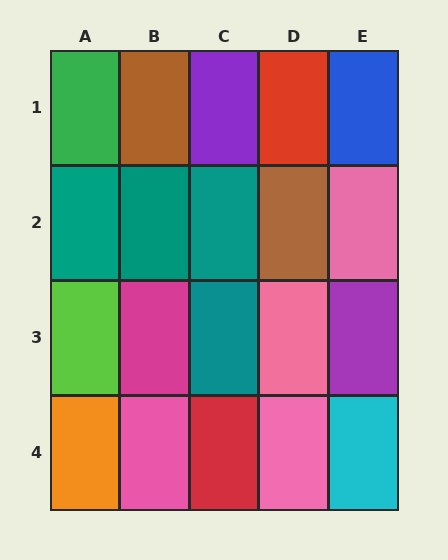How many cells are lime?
1 cell is lime.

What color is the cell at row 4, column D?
Pink.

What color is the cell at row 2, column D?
Brown.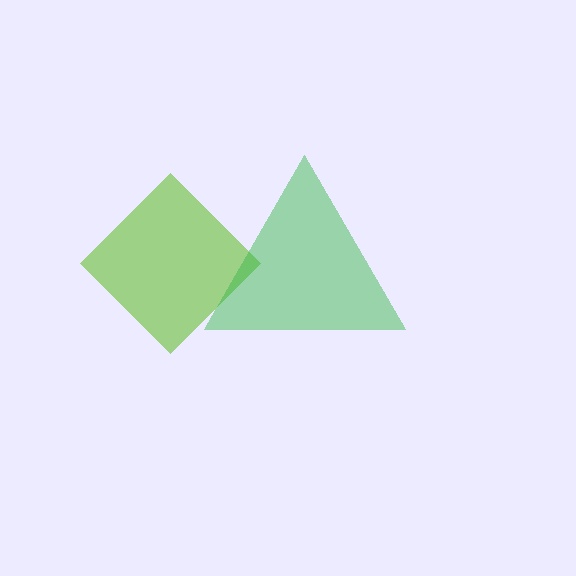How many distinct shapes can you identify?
There are 2 distinct shapes: a lime diamond, a green triangle.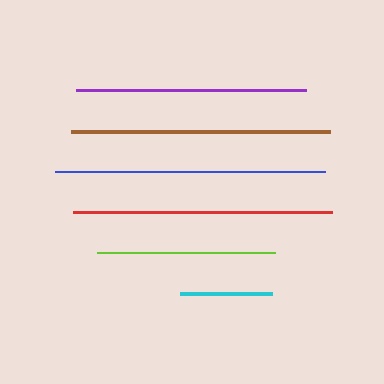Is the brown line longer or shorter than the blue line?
The blue line is longer than the brown line.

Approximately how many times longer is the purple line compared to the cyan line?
The purple line is approximately 2.5 times the length of the cyan line.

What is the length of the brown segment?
The brown segment is approximately 259 pixels long.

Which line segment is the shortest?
The cyan line is the shortest at approximately 92 pixels.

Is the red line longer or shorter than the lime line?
The red line is longer than the lime line.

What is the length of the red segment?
The red segment is approximately 259 pixels long.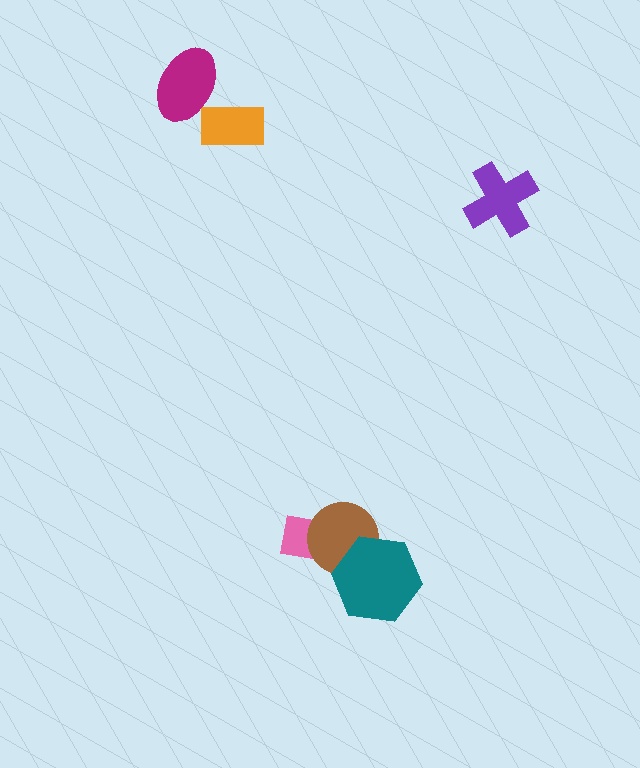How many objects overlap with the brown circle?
2 objects overlap with the brown circle.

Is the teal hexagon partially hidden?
No, no other shape covers it.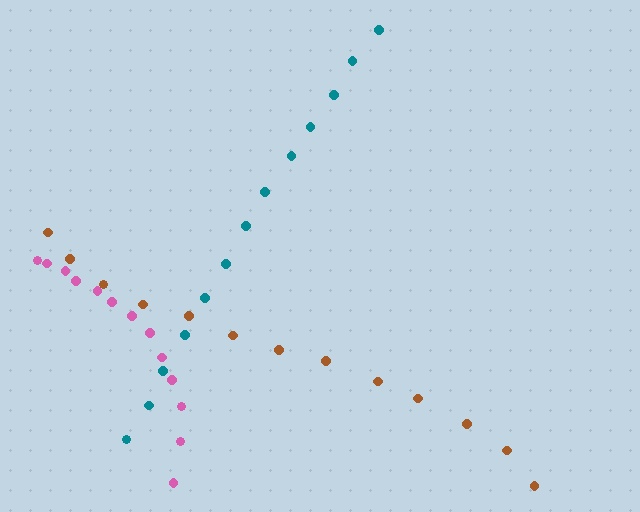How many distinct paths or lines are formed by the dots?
There are 3 distinct paths.